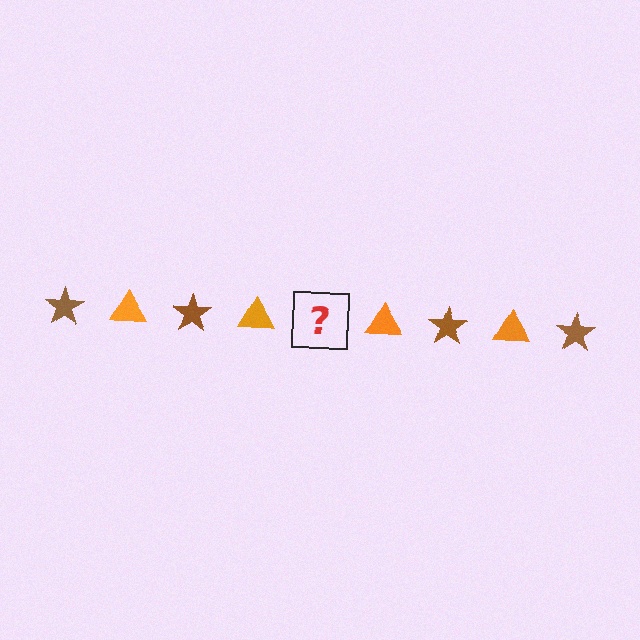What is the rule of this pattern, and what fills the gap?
The rule is that the pattern alternates between brown star and orange triangle. The gap should be filled with a brown star.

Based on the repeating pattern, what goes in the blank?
The blank should be a brown star.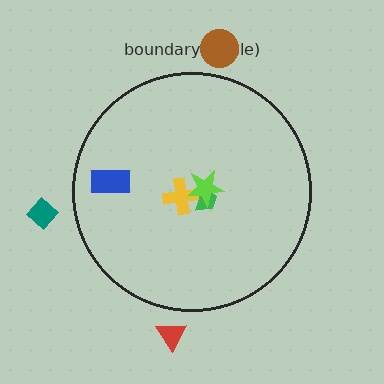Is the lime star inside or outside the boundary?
Inside.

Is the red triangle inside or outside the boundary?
Outside.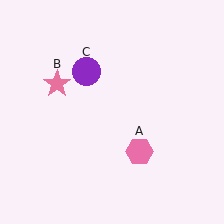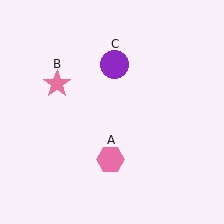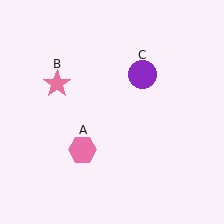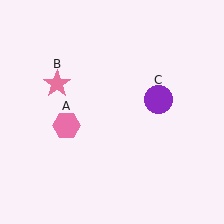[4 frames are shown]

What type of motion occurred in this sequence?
The pink hexagon (object A), purple circle (object C) rotated clockwise around the center of the scene.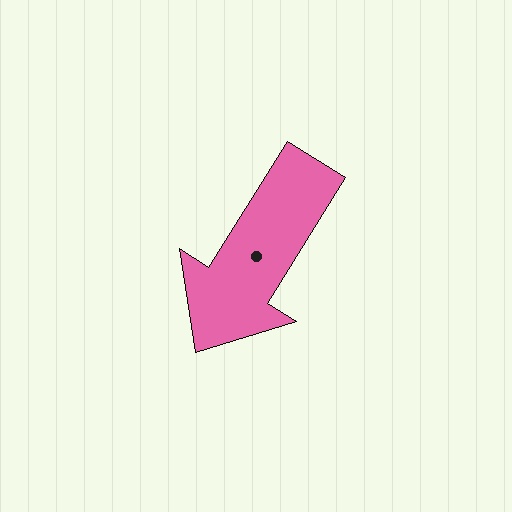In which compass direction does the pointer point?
Southwest.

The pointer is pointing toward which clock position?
Roughly 7 o'clock.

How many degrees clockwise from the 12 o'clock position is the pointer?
Approximately 212 degrees.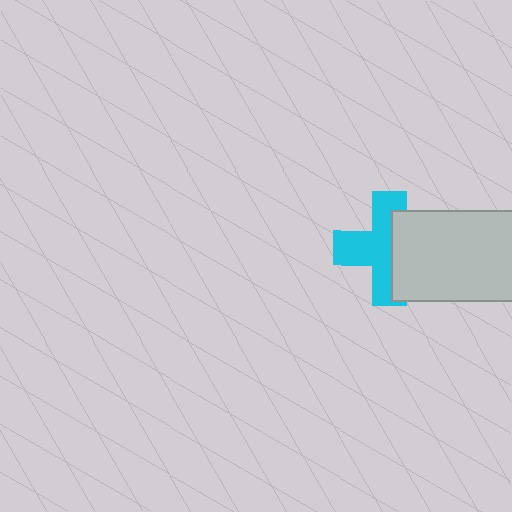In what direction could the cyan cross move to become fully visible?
The cyan cross could move left. That would shift it out from behind the light gray rectangle entirely.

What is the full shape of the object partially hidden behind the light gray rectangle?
The partially hidden object is a cyan cross.